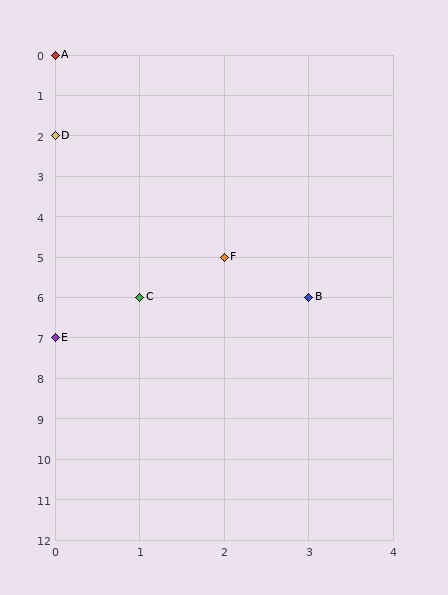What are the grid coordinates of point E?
Point E is at grid coordinates (0, 7).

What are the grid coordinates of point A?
Point A is at grid coordinates (0, 0).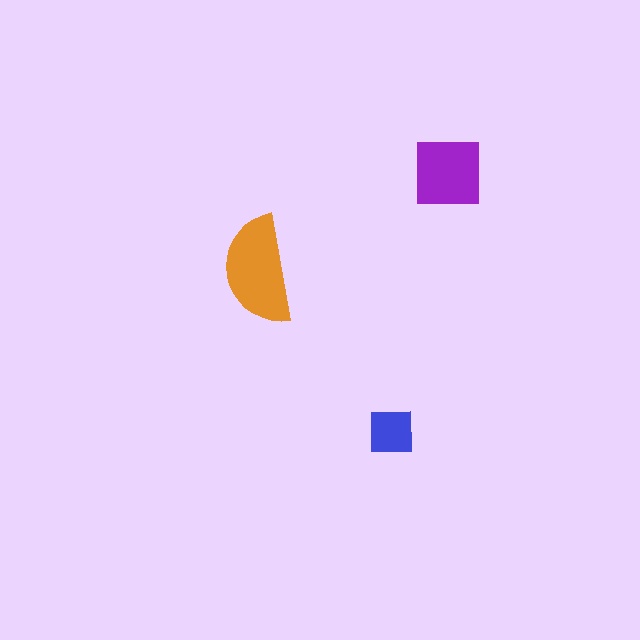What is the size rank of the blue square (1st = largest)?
3rd.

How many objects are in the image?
There are 3 objects in the image.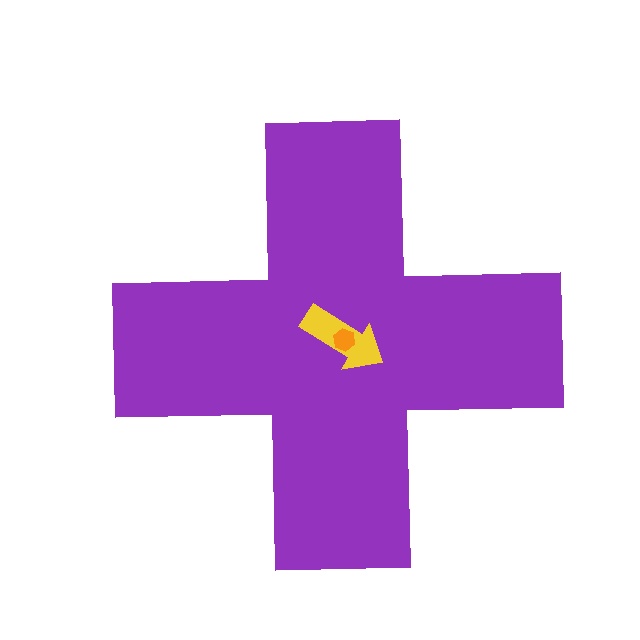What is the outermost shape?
The purple cross.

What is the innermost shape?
The orange hexagon.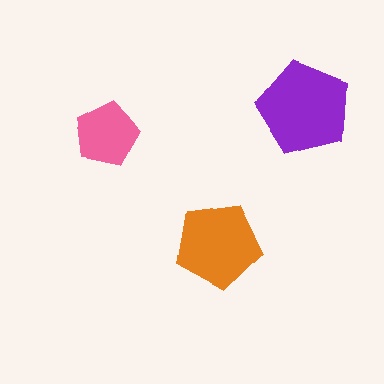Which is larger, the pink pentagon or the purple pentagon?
The purple one.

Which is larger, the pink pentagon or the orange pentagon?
The orange one.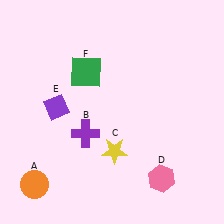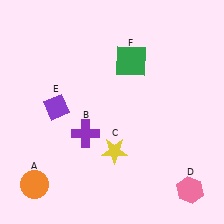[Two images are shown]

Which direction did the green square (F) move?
The green square (F) moved right.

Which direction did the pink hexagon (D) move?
The pink hexagon (D) moved right.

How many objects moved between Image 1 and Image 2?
2 objects moved between the two images.